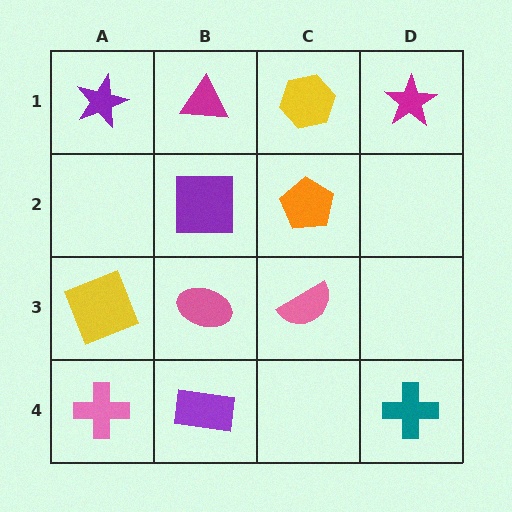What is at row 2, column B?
A purple square.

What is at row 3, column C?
A pink semicircle.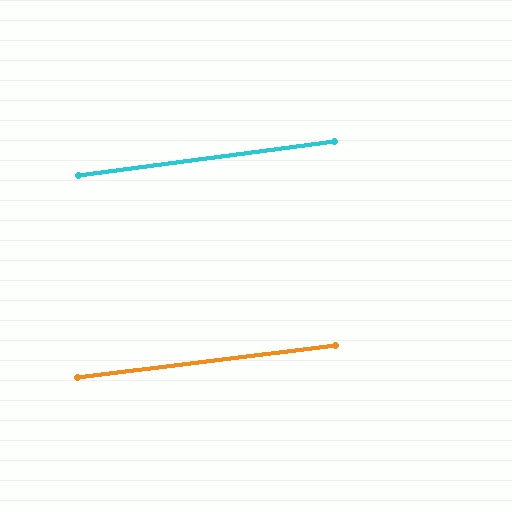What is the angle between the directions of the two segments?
Approximately 0 degrees.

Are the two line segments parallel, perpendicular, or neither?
Parallel — their directions differ by only 0.5°.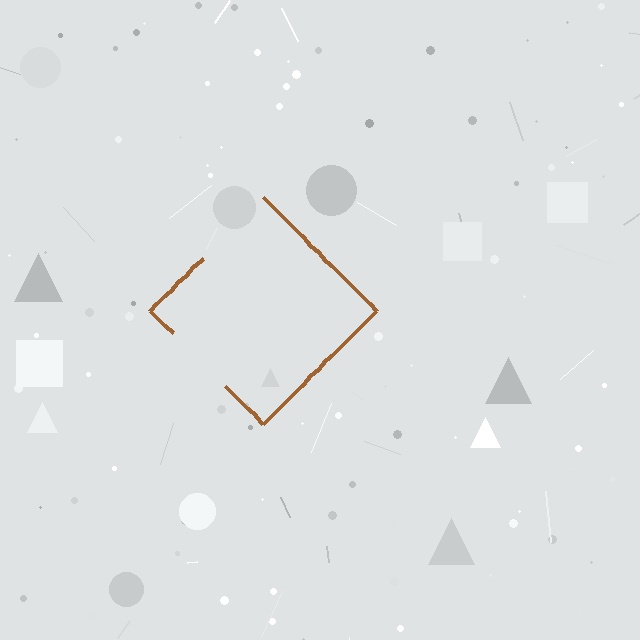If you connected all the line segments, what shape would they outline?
They would outline a diamond.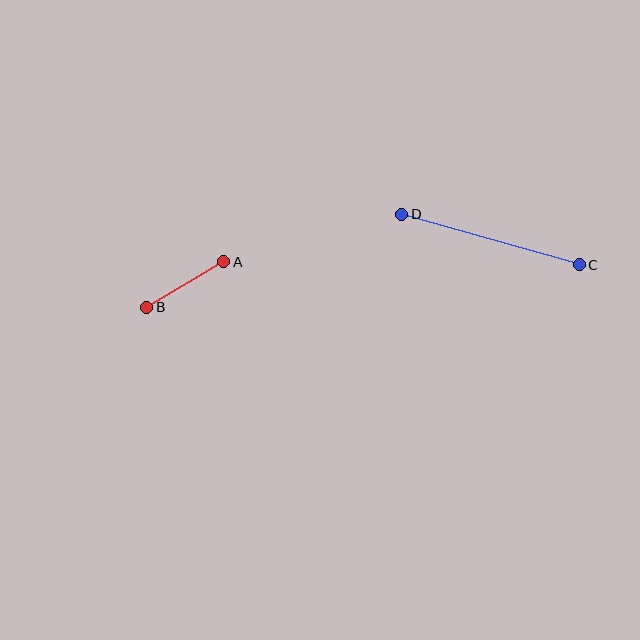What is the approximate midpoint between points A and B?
The midpoint is at approximately (185, 285) pixels.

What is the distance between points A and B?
The distance is approximately 90 pixels.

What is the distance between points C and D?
The distance is approximately 185 pixels.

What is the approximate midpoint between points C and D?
The midpoint is at approximately (490, 240) pixels.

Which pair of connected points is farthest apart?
Points C and D are farthest apart.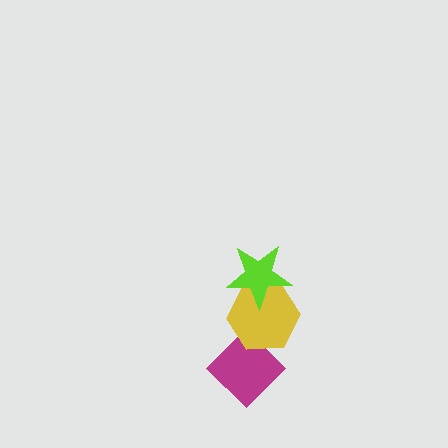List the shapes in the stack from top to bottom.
From top to bottom: the lime star, the yellow hexagon, the magenta diamond.